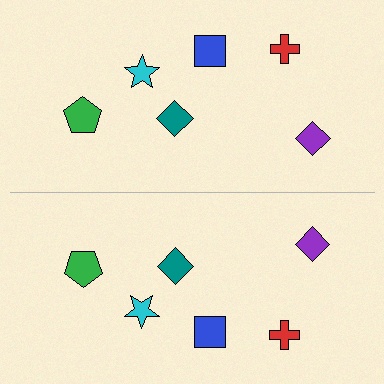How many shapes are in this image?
There are 12 shapes in this image.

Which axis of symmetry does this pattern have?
The pattern has a horizontal axis of symmetry running through the center of the image.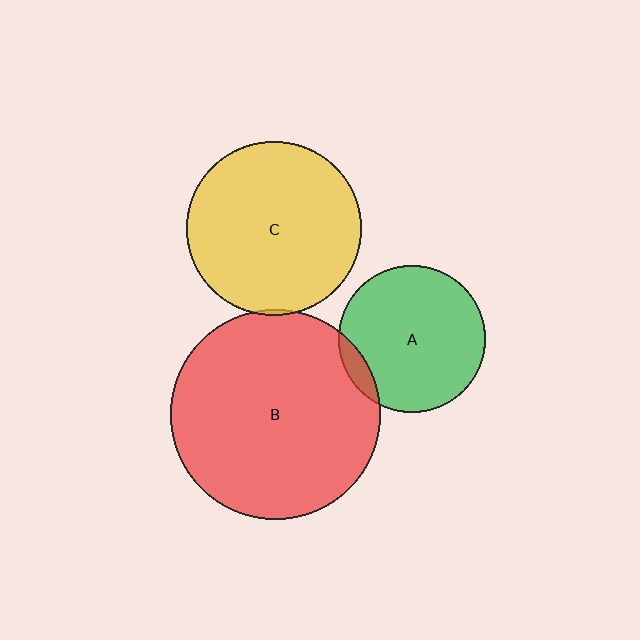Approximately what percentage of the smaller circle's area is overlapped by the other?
Approximately 10%.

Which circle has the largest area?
Circle B (red).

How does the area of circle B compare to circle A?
Approximately 2.0 times.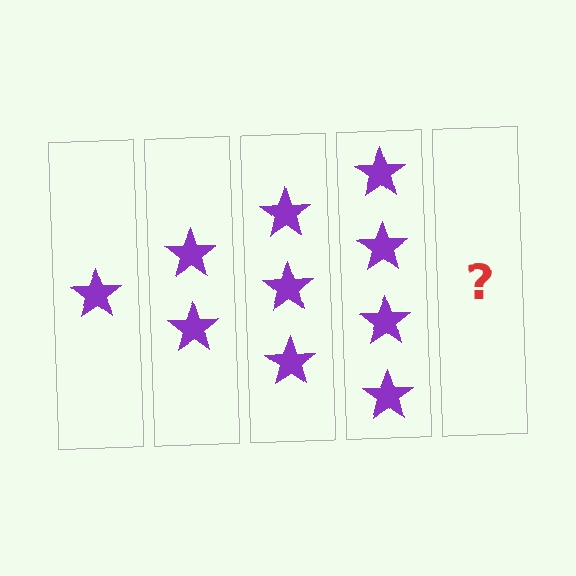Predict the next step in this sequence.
The next step is 5 stars.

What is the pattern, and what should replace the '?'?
The pattern is that each step adds one more star. The '?' should be 5 stars.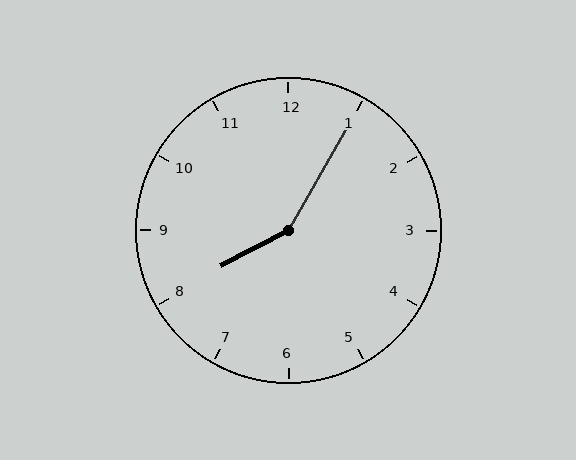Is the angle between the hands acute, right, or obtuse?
It is obtuse.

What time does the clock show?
8:05.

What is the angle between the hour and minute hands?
Approximately 148 degrees.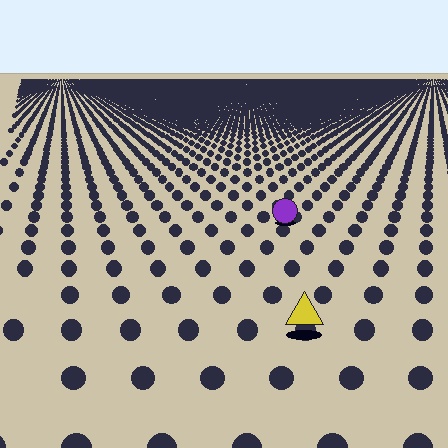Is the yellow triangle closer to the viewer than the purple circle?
Yes. The yellow triangle is closer — you can tell from the texture gradient: the ground texture is coarser near it.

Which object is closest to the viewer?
The yellow triangle is closest. The texture marks near it are larger and more spread out.